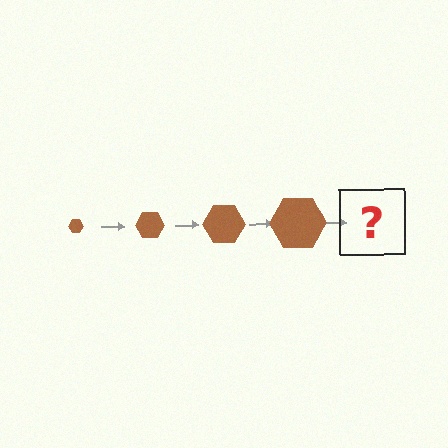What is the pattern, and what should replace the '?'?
The pattern is that the hexagon gets progressively larger each step. The '?' should be a brown hexagon, larger than the previous one.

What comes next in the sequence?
The next element should be a brown hexagon, larger than the previous one.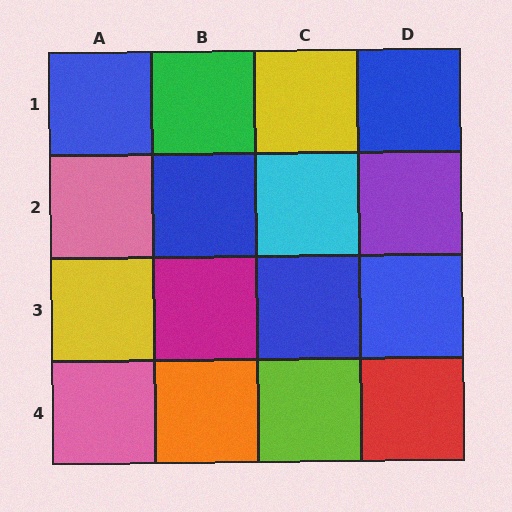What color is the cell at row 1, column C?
Yellow.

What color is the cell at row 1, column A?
Blue.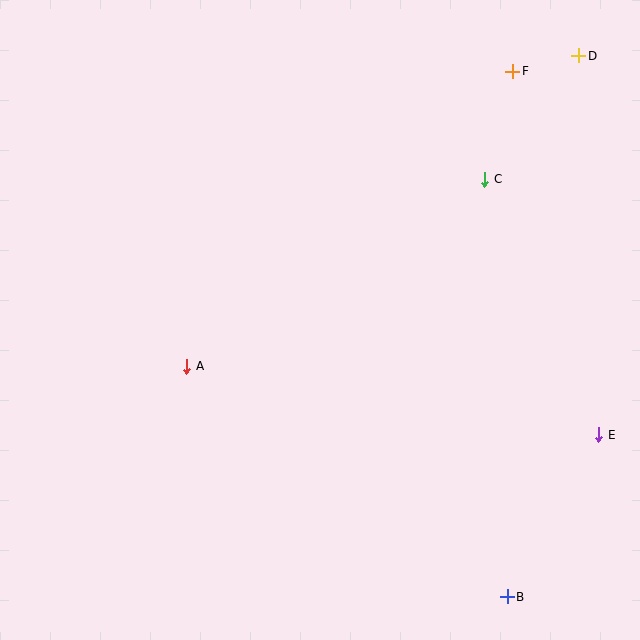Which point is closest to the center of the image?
Point A at (187, 366) is closest to the center.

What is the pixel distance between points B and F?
The distance between B and F is 525 pixels.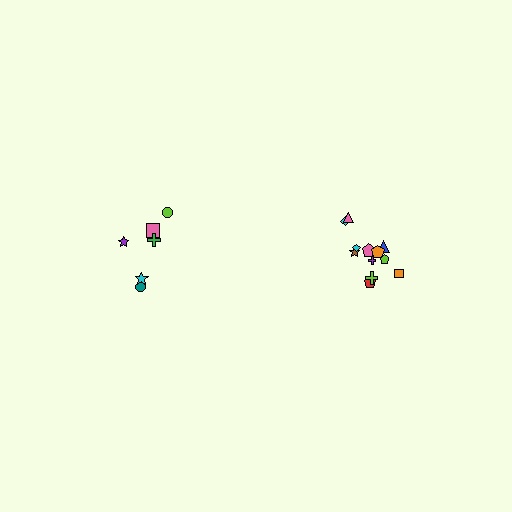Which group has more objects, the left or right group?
The right group.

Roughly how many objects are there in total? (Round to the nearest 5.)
Roughly 20 objects in total.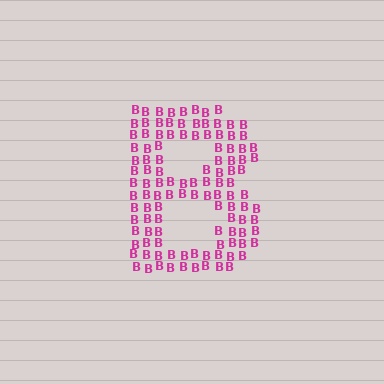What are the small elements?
The small elements are letter B's.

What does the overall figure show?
The overall figure shows the letter B.